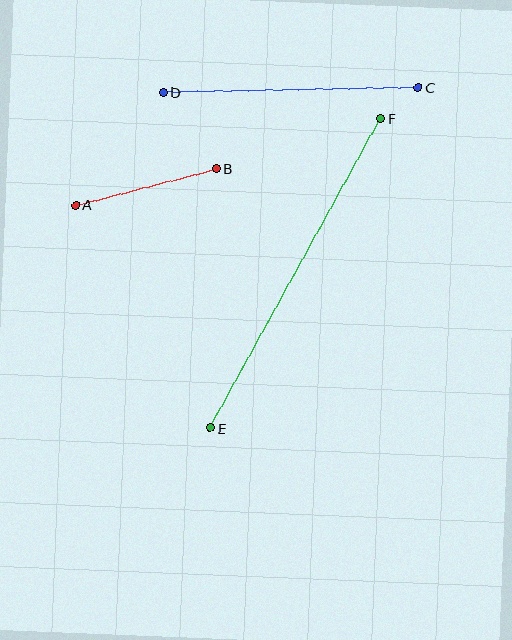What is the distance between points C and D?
The distance is approximately 255 pixels.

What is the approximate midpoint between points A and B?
The midpoint is at approximately (146, 187) pixels.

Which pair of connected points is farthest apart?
Points E and F are farthest apart.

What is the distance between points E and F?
The distance is approximately 353 pixels.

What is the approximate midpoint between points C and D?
The midpoint is at approximately (291, 90) pixels.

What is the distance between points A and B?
The distance is approximately 145 pixels.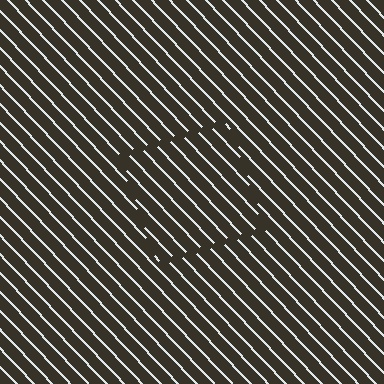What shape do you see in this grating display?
An illusory square. The interior of the shape contains the same grating, shifted by half a period — the contour is defined by the phase discontinuity where line-ends from the inner and outer gratings abut.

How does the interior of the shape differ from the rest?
The interior of the shape contains the same grating, shifted by half a period — the contour is defined by the phase discontinuity where line-ends from the inner and outer gratings abut.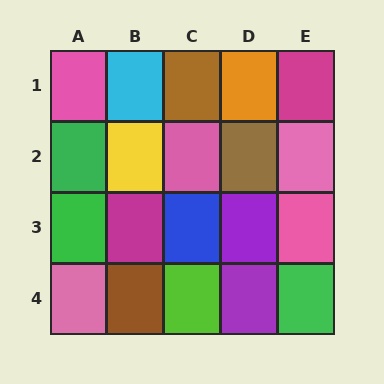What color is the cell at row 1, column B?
Cyan.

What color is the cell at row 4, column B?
Brown.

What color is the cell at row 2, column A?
Green.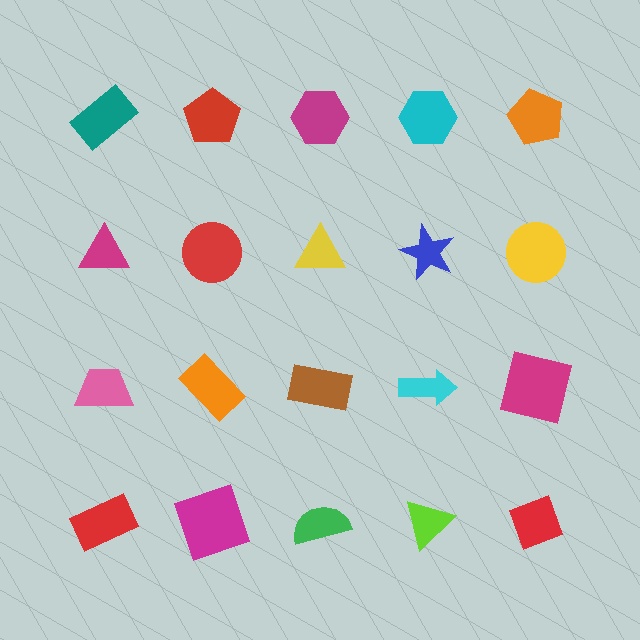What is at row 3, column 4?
A cyan arrow.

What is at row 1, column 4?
A cyan hexagon.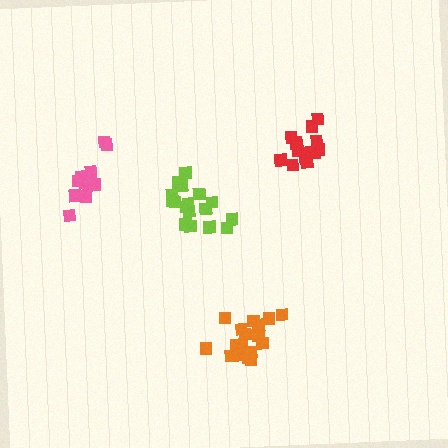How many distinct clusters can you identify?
There are 4 distinct clusters.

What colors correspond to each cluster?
The clusters are colored: pink, orange, red, lime.